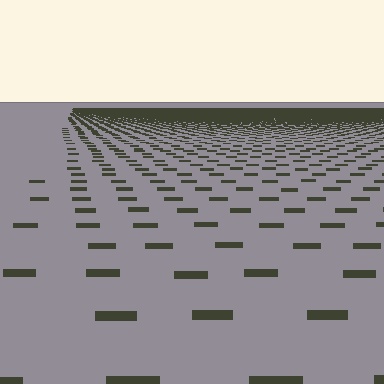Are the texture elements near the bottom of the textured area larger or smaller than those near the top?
Larger. Near the bottom, elements are closer to the viewer and appear at a bigger on-screen size.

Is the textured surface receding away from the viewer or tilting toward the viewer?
The surface is receding away from the viewer. Texture elements get smaller and denser toward the top.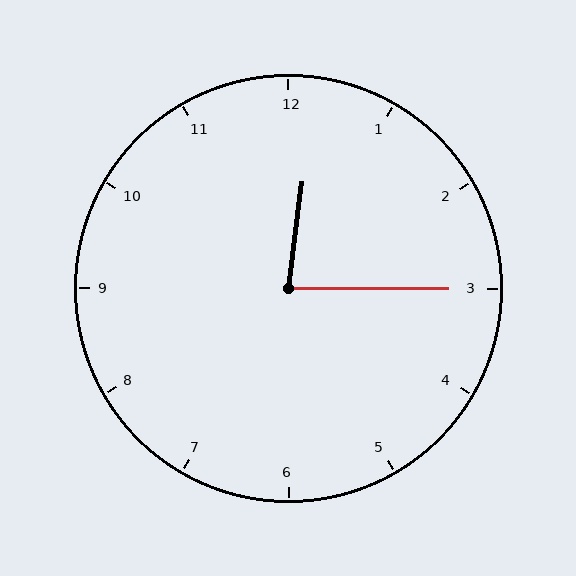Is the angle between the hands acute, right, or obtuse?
It is acute.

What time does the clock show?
12:15.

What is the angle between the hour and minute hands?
Approximately 82 degrees.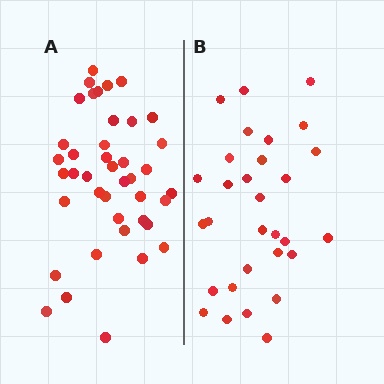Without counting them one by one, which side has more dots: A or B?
Region A (the left region) has more dots.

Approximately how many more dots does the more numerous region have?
Region A has roughly 12 or so more dots than region B.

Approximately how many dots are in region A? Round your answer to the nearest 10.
About 40 dots. (The exact count is 41, which rounds to 40.)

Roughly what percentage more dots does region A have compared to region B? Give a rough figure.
About 35% more.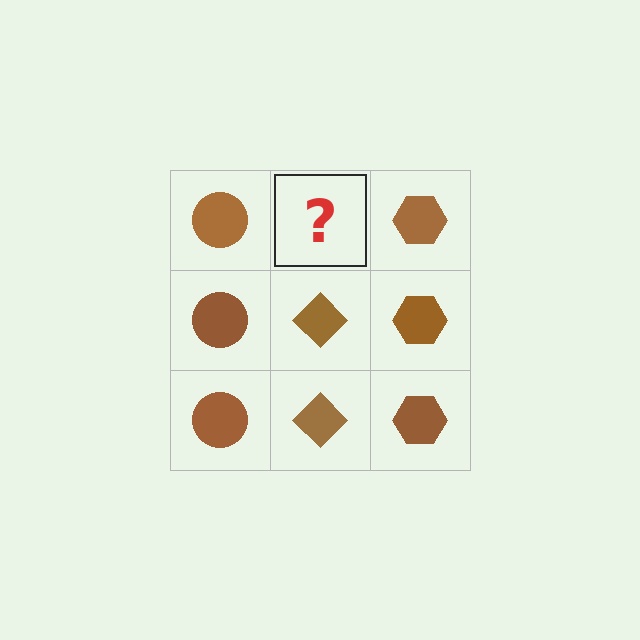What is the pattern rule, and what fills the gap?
The rule is that each column has a consistent shape. The gap should be filled with a brown diamond.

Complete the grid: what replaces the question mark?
The question mark should be replaced with a brown diamond.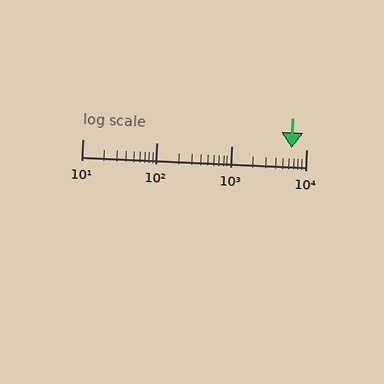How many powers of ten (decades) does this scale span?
The scale spans 3 decades, from 10 to 10000.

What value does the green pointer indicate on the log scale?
The pointer indicates approximately 6300.